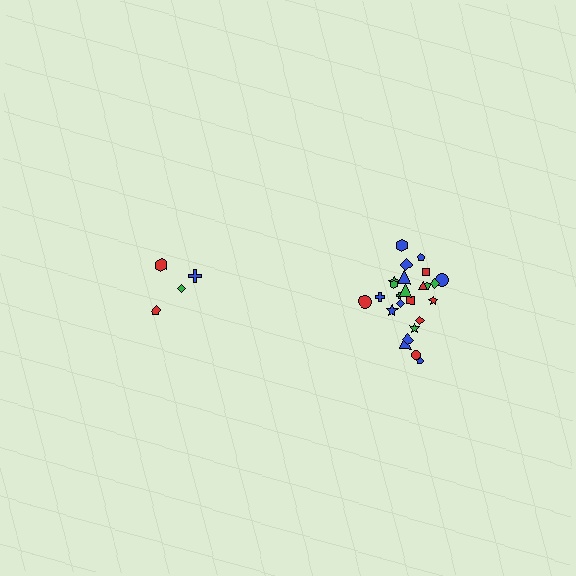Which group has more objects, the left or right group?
The right group.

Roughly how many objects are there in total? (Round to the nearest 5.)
Roughly 30 objects in total.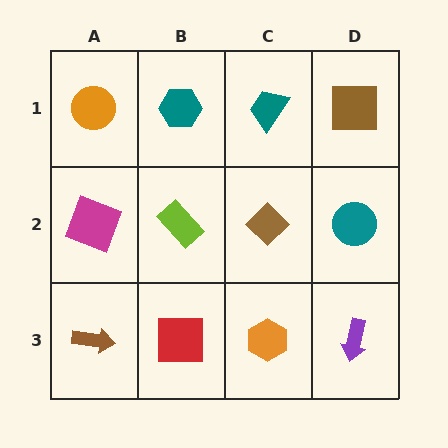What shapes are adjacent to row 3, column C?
A brown diamond (row 2, column C), a red square (row 3, column B), a purple arrow (row 3, column D).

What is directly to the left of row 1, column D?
A teal trapezoid.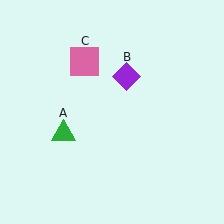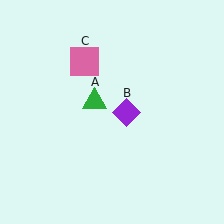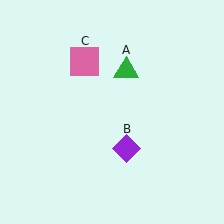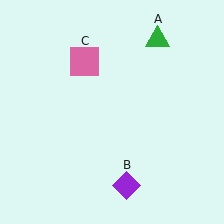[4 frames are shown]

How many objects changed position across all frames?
2 objects changed position: green triangle (object A), purple diamond (object B).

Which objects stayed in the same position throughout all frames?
Pink square (object C) remained stationary.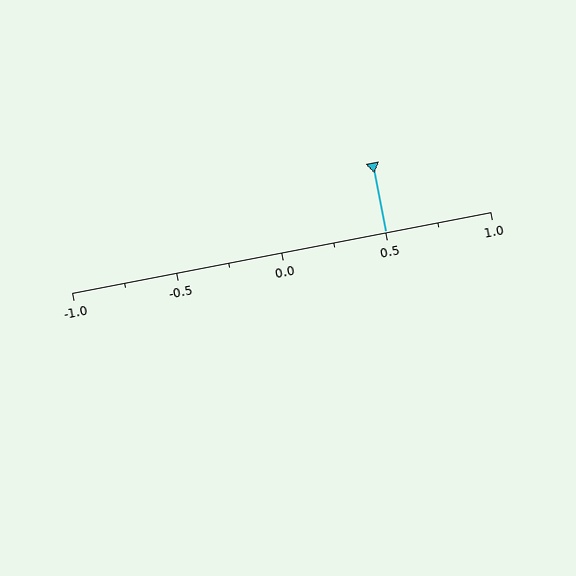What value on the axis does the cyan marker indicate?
The marker indicates approximately 0.5.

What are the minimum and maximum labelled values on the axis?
The axis runs from -1.0 to 1.0.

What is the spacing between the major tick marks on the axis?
The major ticks are spaced 0.5 apart.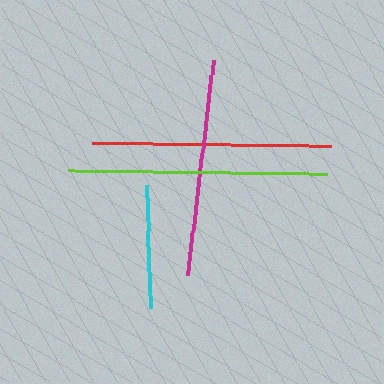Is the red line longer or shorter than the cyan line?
The red line is longer than the cyan line.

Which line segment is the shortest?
The cyan line is the shortest at approximately 123 pixels.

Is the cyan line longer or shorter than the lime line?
The lime line is longer than the cyan line.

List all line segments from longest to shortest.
From longest to shortest: lime, red, magenta, cyan.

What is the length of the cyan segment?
The cyan segment is approximately 123 pixels long.